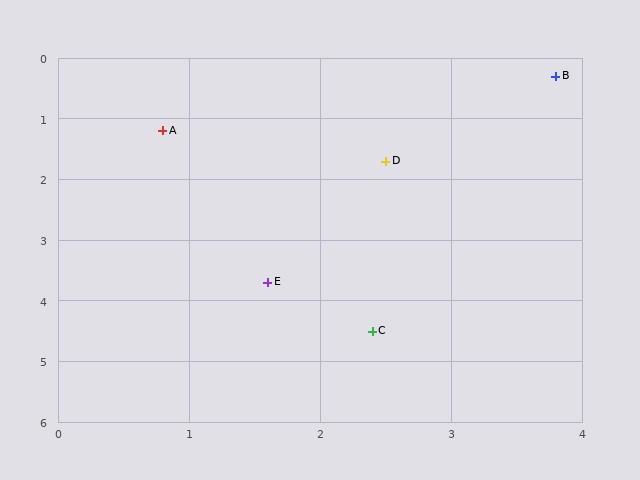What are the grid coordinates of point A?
Point A is at approximately (0.8, 1.2).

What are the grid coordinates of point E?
Point E is at approximately (1.6, 3.7).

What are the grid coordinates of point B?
Point B is at approximately (3.8, 0.3).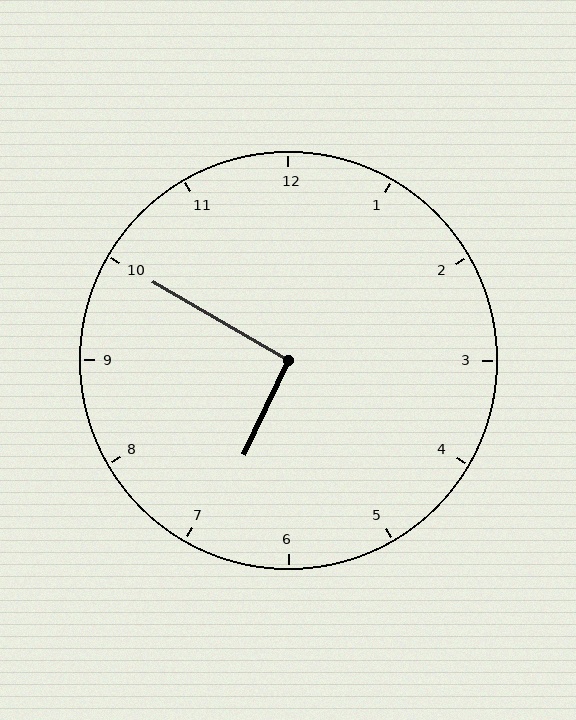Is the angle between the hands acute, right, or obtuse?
It is right.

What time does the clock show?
6:50.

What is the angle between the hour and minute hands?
Approximately 95 degrees.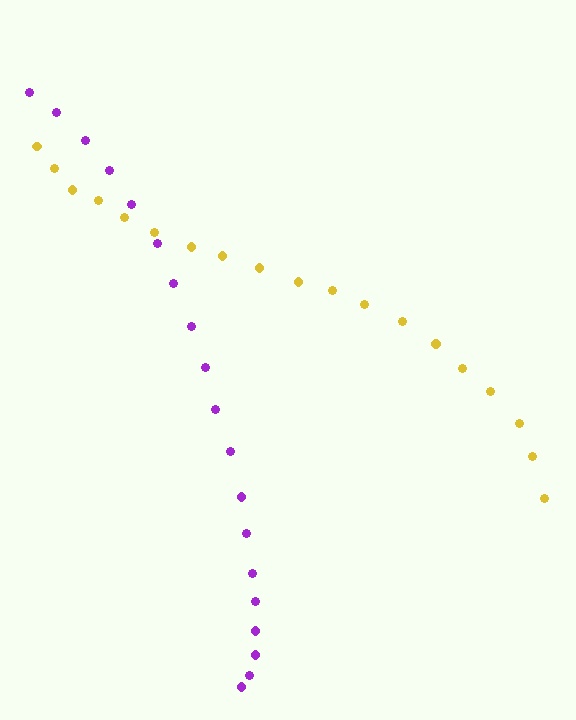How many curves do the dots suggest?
There are 2 distinct paths.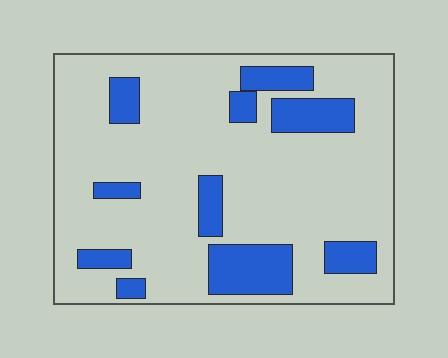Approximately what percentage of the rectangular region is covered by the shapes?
Approximately 20%.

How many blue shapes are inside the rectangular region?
10.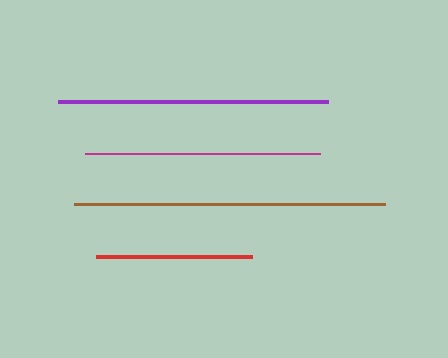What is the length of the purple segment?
The purple segment is approximately 270 pixels long.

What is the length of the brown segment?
The brown segment is approximately 311 pixels long.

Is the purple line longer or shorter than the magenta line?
The purple line is longer than the magenta line.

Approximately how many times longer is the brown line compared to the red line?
The brown line is approximately 2.0 times the length of the red line.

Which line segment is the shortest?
The red line is the shortest at approximately 157 pixels.